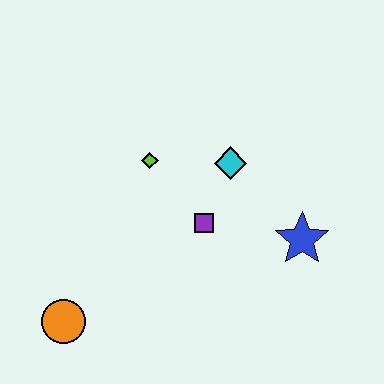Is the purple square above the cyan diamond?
No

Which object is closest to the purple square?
The cyan diamond is closest to the purple square.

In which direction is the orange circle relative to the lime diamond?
The orange circle is below the lime diamond.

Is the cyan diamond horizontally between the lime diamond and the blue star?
Yes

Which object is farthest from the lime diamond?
The orange circle is farthest from the lime diamond.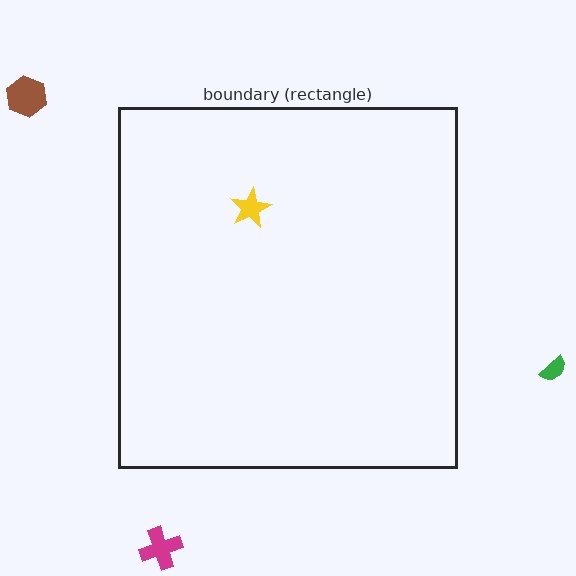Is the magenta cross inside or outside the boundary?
Outside.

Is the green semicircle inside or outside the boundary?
Outside.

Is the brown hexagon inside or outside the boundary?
Outside.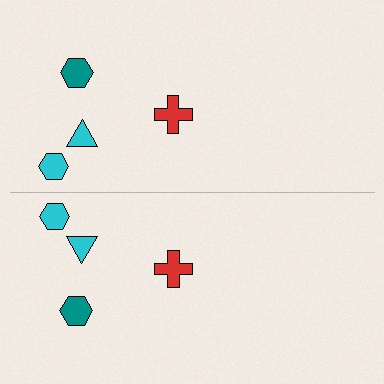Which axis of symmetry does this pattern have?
The pattern has a horizontal axis of symmetry running through the center of the image.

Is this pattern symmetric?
Yes, this pattern has bilateral (reflection) symmetry.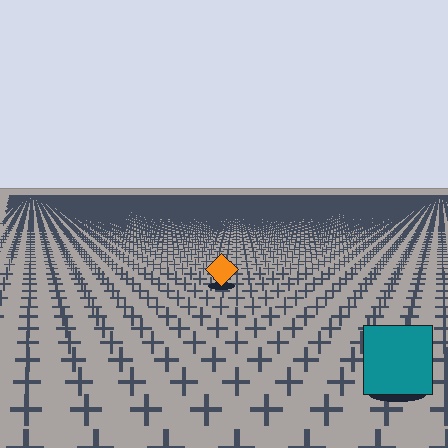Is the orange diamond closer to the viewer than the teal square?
No. The teal square is closer — you can tell from the texture gradient: the ground texture is coarser near it.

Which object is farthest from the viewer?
The orange diamond is farthest from the viewer. It appears smaller and the ground texture around it is denser.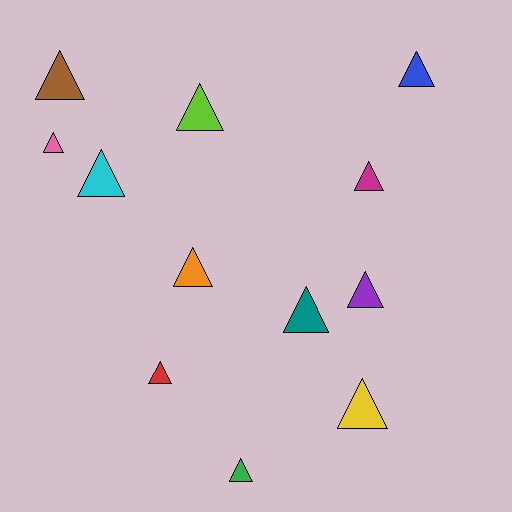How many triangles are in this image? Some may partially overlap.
There are 12 triangles.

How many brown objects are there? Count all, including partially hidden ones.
There is 1 brown object.